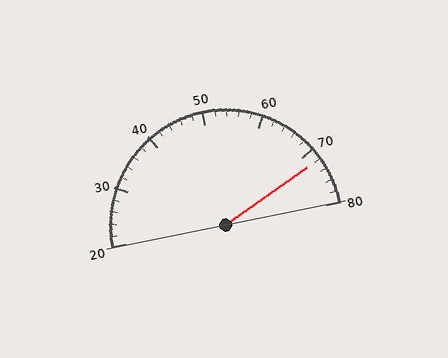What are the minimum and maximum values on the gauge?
The gauge ranges from 20 to 80.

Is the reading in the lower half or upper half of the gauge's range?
The reading is in the upper half of the range (20 to 80).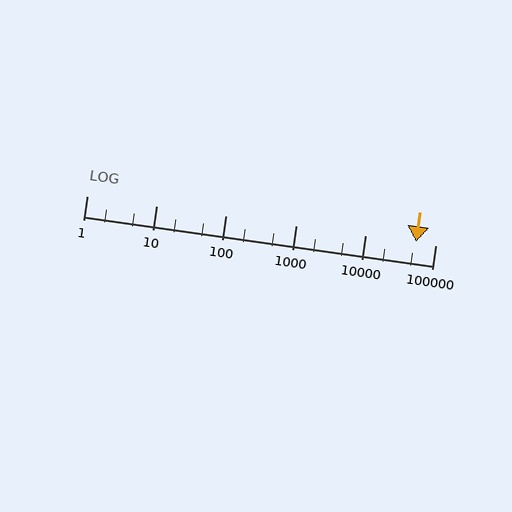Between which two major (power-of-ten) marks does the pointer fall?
The pointer is between 10000 and 100000.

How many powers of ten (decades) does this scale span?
The scale spans 5 decades, from 1 to 100000.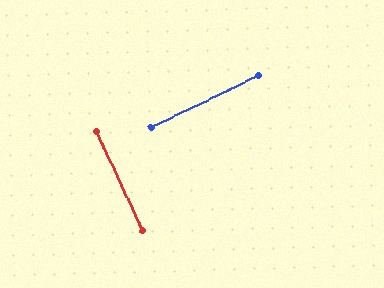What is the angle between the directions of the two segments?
Approximately 90 degrees.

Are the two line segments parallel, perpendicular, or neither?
Perpendicular — they meet at approximately 90°.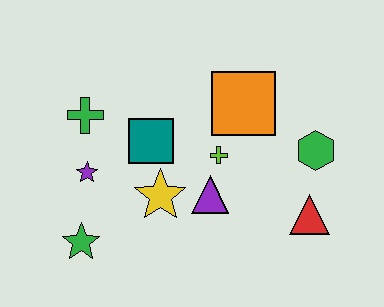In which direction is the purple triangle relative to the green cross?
The purple triangle is to the right of the green cross.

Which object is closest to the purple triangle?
The lime cross is closest to the purple triangle.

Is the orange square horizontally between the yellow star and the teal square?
No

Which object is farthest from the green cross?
The red triangle is farthest from the green cross.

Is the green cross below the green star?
No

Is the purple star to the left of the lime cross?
Yes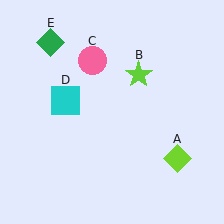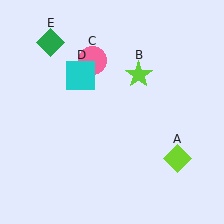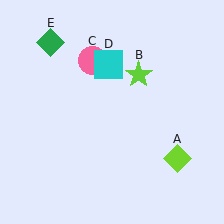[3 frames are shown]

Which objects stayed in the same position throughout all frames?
Lime diamond (object A) and lime star (object B) and pink circle (object C) and green diamond (object E) remained stationary.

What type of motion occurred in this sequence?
The cyan square (object D) rotated clockwise around the center of the scene.